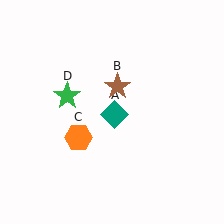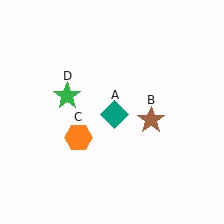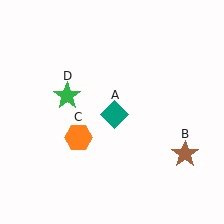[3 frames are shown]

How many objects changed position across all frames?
1 object changed position: brown star (object B).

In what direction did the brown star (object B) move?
The brown star (object B) moved down and to the right.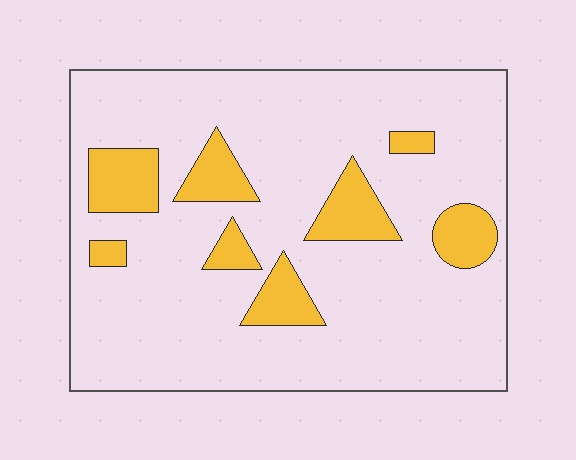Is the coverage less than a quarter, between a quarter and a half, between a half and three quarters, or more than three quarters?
Less than a quarter.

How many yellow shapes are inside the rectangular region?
8.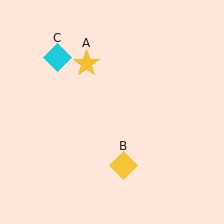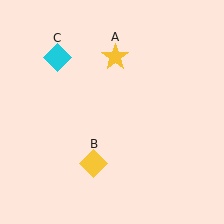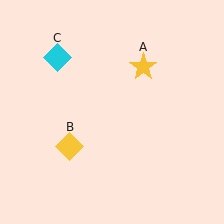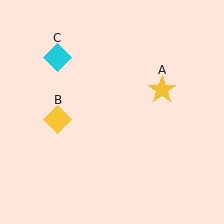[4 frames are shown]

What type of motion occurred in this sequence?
The yellow star (object A), yellow diamond (object B) rotated clockwise around the center of the scene.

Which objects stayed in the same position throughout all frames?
Cyan diamond (object C) remained stationary.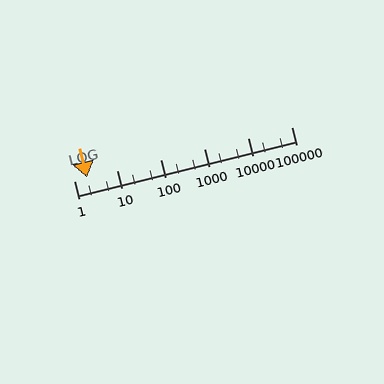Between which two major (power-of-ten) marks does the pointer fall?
The pointer is between 1 and 10.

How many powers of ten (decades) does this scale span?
The scale spans 5 decades, from 1 to 100000.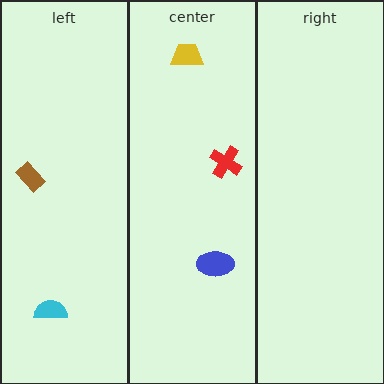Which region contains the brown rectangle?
The left region.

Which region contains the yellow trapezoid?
The center region.